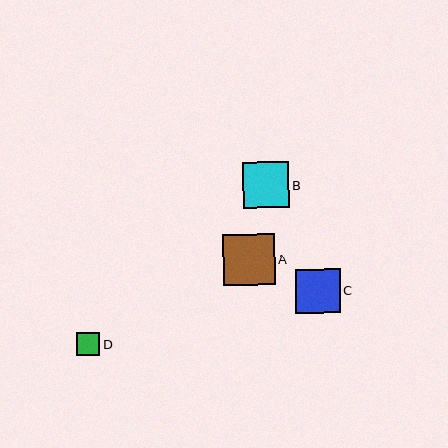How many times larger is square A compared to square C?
Square A is approximately 1.2 times the size of square C.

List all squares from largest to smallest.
From largest to smallest: A, B, C, D.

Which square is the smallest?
Square D is the smallest with a size of approximately 23 pixels.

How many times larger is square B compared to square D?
Square B is approximately 2.0 times the size of square D.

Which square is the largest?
Square A is the largest with a size of approximately 51 pixels.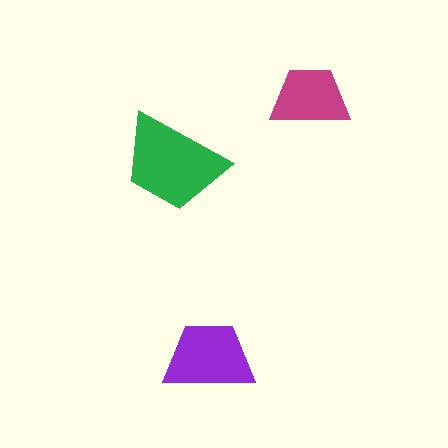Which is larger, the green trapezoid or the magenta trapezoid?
The green one.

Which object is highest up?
The magenta trapezoid is topmost.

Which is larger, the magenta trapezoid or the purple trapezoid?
The purple one.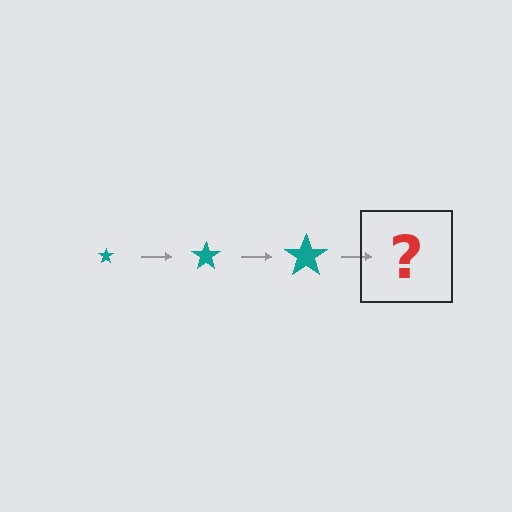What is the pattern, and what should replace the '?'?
The pattern is that the star gets progressively larger each step. The '?' should be a teal star, larger than the previous one.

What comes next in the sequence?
The next element should be a teal star, larger than the previous one.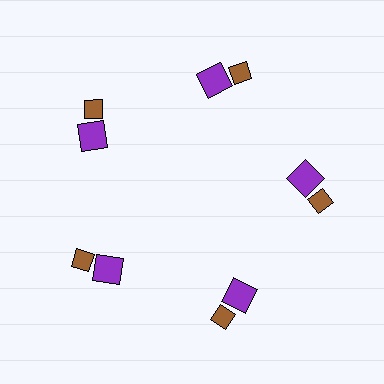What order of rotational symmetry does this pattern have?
This pattern has 5-fold rotational symmetry.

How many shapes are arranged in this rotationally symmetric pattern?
There are 10 shapes, arranged in 5 groups of 2.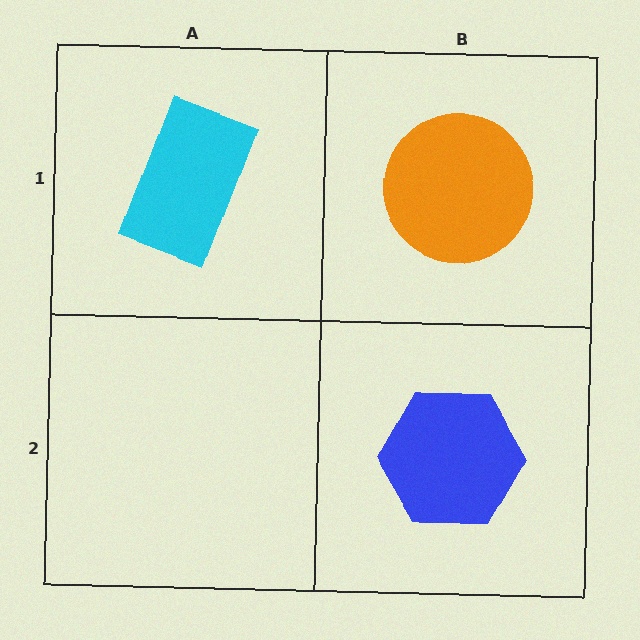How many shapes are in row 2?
1 shape.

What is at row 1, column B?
An orange circle.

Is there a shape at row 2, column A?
No, that cell is empty.